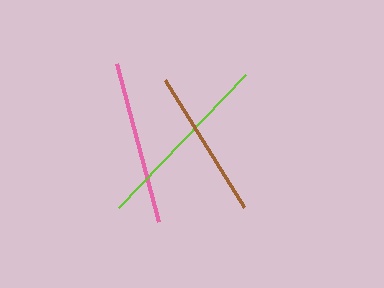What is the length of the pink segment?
The pink segment is approximately 163 pixels long.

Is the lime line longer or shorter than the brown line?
The lime line is longer than the brown line.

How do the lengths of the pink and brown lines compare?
The pink and brown lines are approximately the same length.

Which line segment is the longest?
The lime line is the longest at approximately 184 pixels.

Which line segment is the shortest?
The brown line is the shortest at approximately 150 pixels.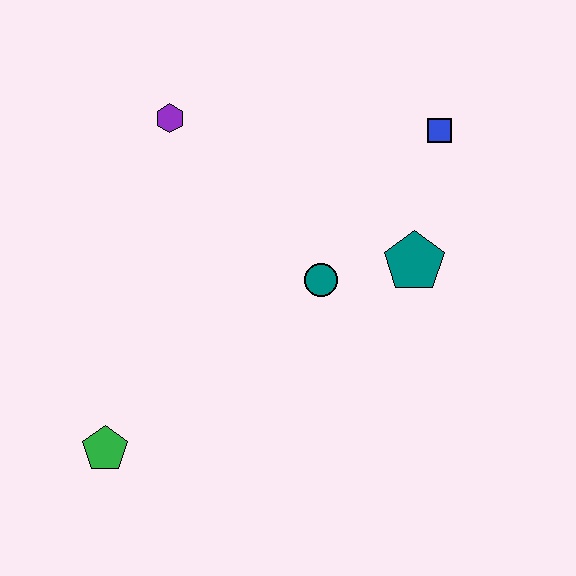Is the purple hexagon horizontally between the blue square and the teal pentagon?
No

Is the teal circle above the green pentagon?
Yes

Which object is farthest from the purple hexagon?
The green pentagon is farthest from the purple hexagon.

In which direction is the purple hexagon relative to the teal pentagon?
The purple hexagon is to the left of the teal pentagon.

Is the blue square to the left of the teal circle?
No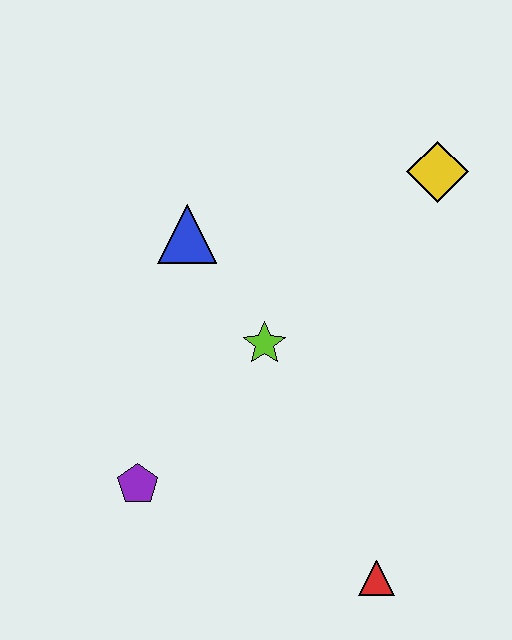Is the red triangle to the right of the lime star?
Yes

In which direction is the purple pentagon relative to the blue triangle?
The purple pentagon is below the blue triangle.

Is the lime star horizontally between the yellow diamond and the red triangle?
No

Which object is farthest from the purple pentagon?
The yellow diamond is farthest from the purple pentagon.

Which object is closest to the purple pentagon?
The lime star is closest to the purple pentagon.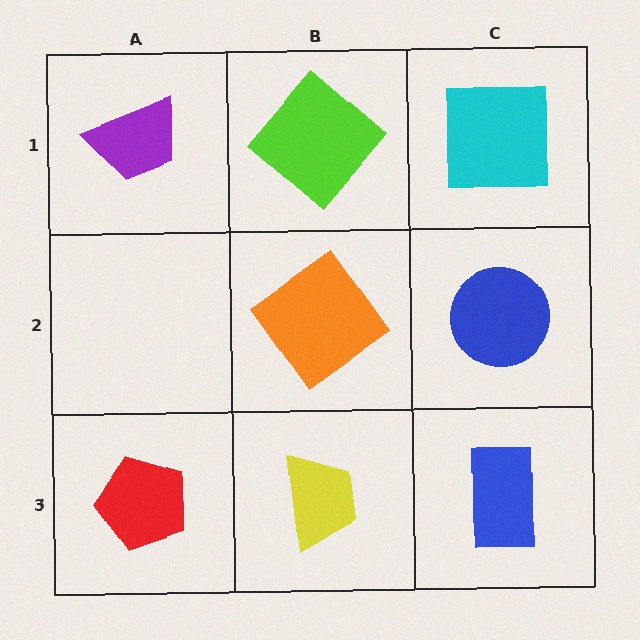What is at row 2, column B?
An orange diamond.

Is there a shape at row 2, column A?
No, that cell is empty.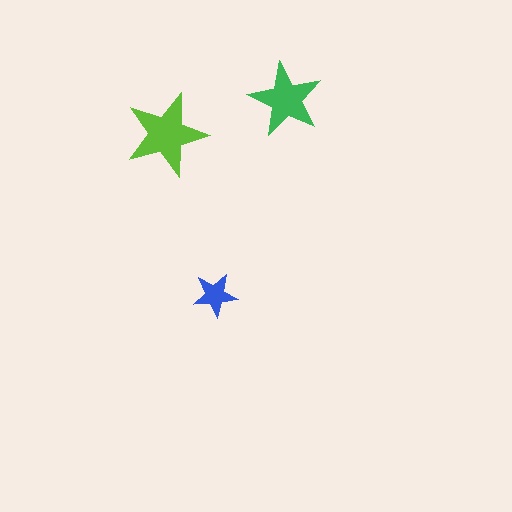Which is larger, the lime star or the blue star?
The lime one.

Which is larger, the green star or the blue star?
The green one.